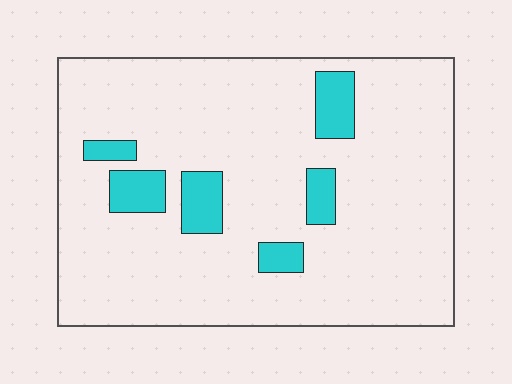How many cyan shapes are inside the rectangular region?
6.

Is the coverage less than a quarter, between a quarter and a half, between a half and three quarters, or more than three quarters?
Less than a quarter.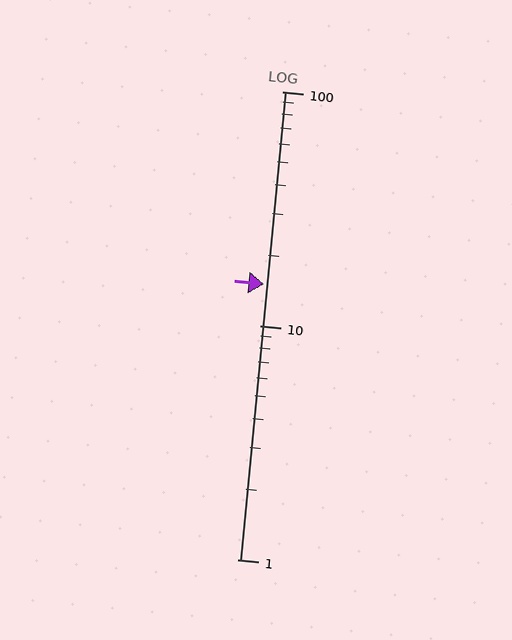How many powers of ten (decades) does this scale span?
The scale spans 2 decades, from 1 to 100.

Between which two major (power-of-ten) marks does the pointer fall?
The pointer is between 10 and 100.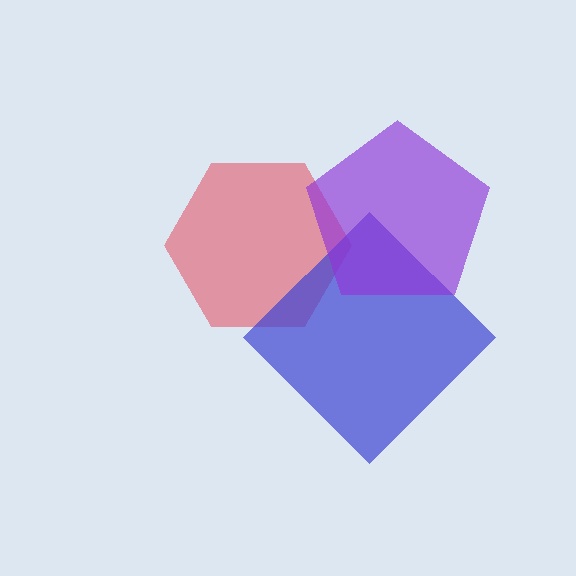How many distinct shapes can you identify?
There are 3 distinct shapes: a red hexagon, a blue diamond, a purple pentagon.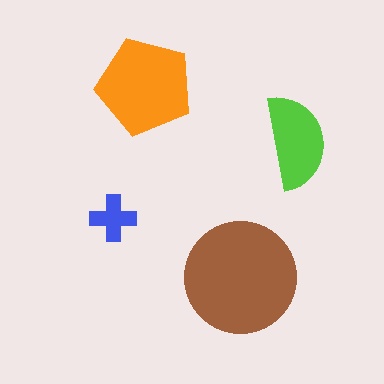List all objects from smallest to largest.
The blue cross, the lime semicircle, the orange pentagon, the brown circle.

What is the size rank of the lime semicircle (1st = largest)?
3rd.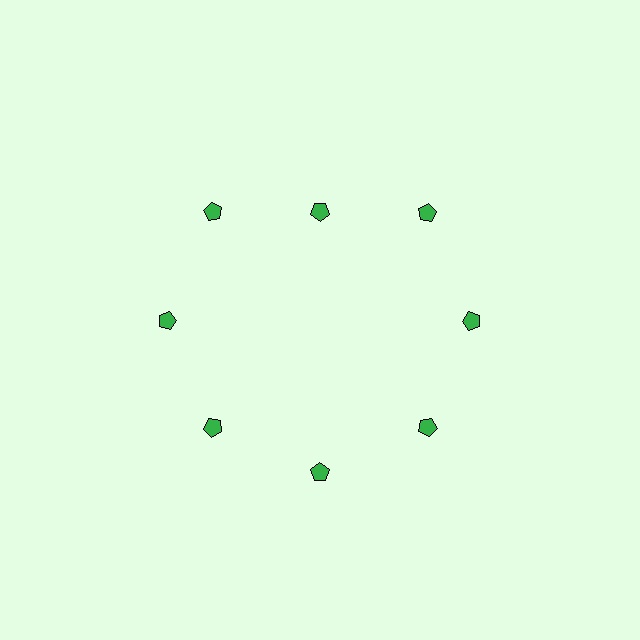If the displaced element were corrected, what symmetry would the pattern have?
It would have 8-fold rotational symmetry — the pattern would map onto itself every 45 degrees.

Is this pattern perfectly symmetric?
No. The 8 green pentagons are arranged in a ring, but one element near the 12 o'clock position is pulled inward toward the center, breaking the 8-fold rotational symmetry.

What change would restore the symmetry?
The symmetry would be restored by moving it outward, back onto the ring so that all 8 pentagons sit at equal angles and equal distance from the center.